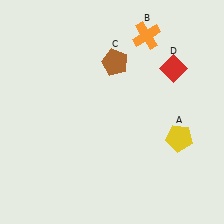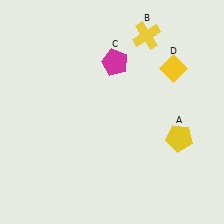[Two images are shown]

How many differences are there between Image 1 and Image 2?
There are 3 differences between the two images.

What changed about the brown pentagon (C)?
In Image 1, C is brown. In Image 2, it changed to magenta.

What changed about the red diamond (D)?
In Image 1, D is red. In Image 2, it changed to yellow.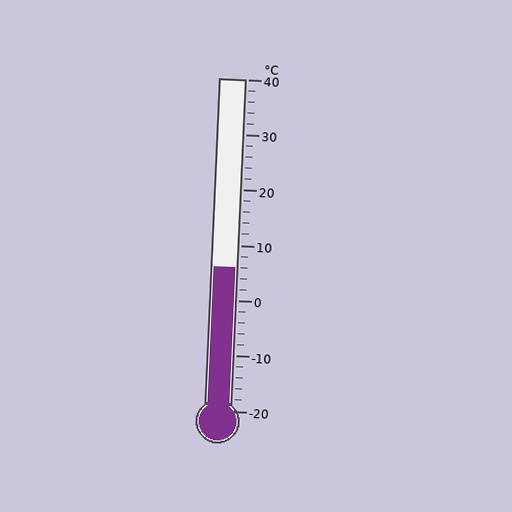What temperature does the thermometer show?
The thermometer shows approximately 6°C.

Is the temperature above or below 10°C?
The temperature is below 10°C.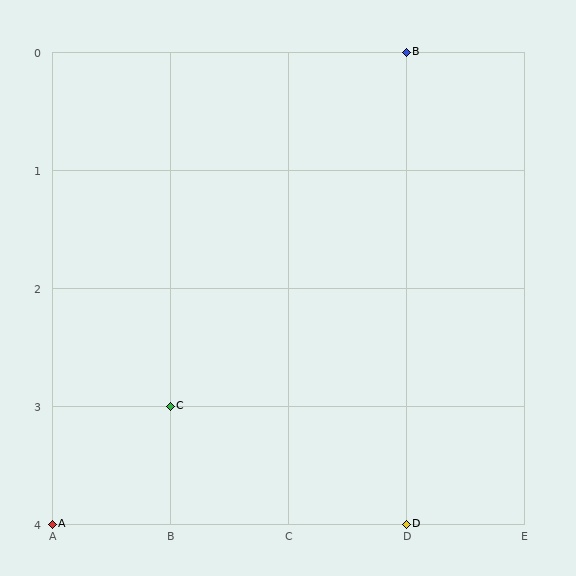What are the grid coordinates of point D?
Point D is at grid coordinates (D, 4).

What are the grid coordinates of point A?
Point A is at grid coordinates (A, 4).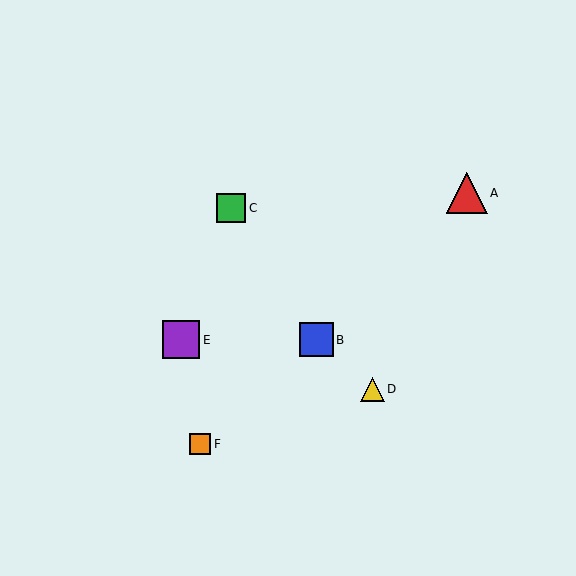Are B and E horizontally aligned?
Yes, both are at y≈340.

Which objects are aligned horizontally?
Objects B, E are aligned horizontally.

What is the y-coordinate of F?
Object F is at y≈444.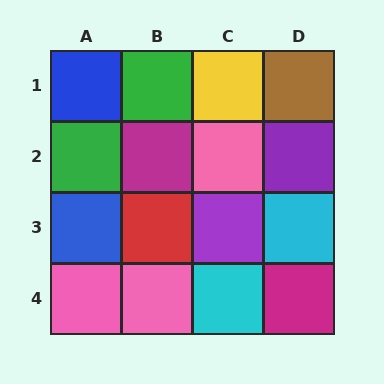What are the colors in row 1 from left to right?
Blue, green, yellow, brown.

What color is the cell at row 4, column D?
Magenta.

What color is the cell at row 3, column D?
Cyan.